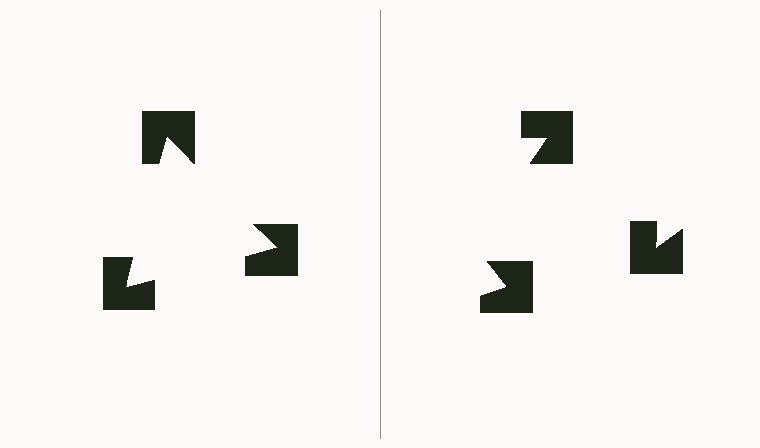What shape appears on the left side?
An illusory triangle.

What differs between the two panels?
The notched squares are positioned identically on both sides; only the wedge orientations differ. On the left they align to a triangle; on the right they are misaligned.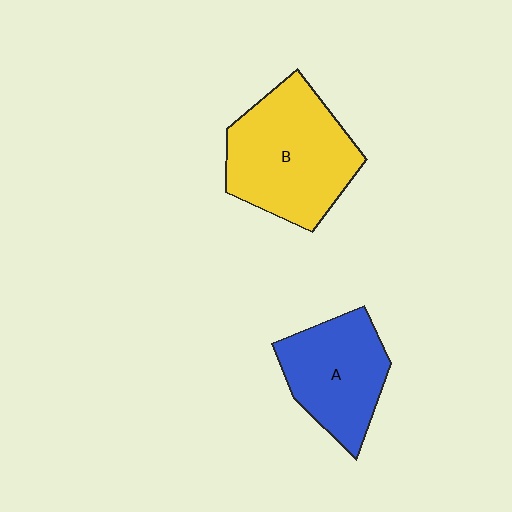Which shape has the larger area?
Shape B (yellow).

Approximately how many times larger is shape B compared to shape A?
Approximately 1.4 times.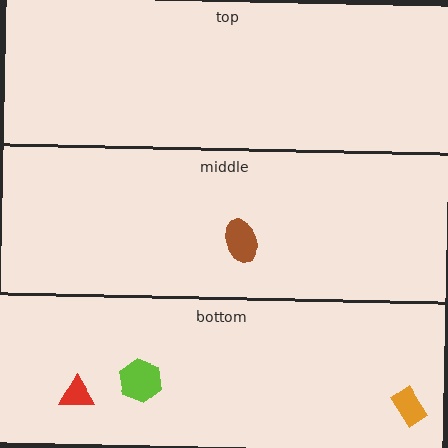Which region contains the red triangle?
The bottom region.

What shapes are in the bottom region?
The orange rectangle, the lime hexagon, the red triangle.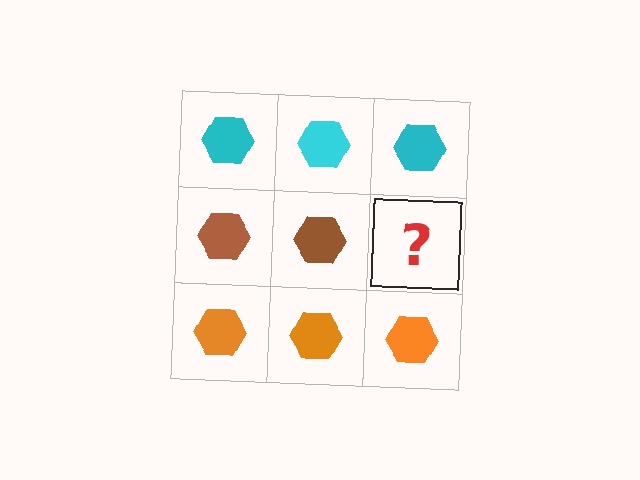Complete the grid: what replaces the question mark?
The question mark should be replaced with a brown hexagon.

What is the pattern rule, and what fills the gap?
The rule is that each row has a consistent color. The gap should be filled with a brown hexagon.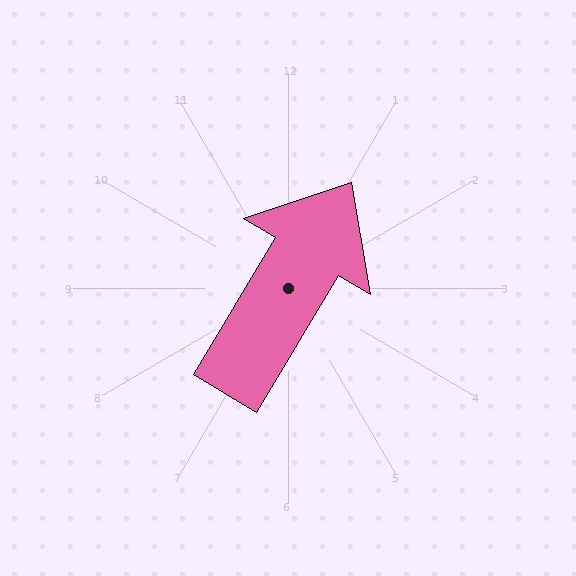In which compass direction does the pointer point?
Northeast.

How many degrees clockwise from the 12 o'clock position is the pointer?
Approximately 31 degrees.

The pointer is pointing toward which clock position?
Roughly 1 o'clock.